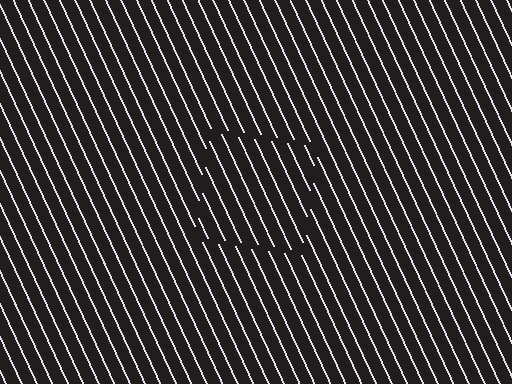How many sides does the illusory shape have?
4 sides — the line-ends trace a square.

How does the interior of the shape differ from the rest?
The interior of the shape contains the same grating, shifted by half a period — the contour is defined by the phase discontinuity where line-ends from the inner and outer gratings abut.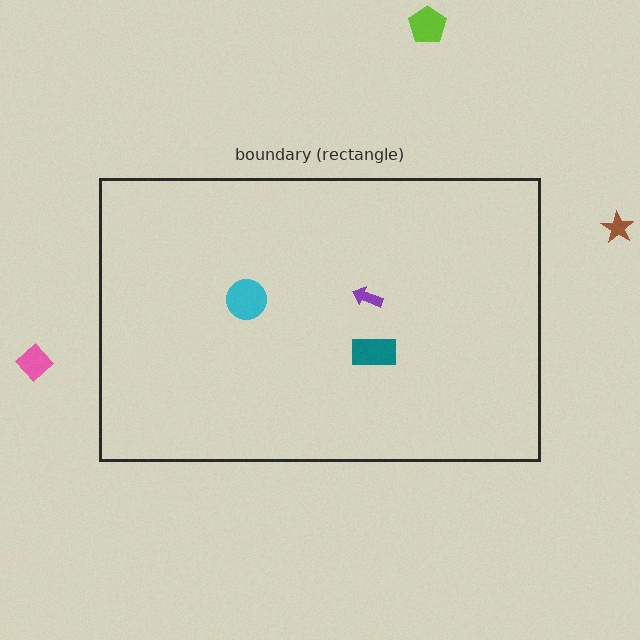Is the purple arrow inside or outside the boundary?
Inside.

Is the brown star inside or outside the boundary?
Outside.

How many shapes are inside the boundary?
3 inside, 3 outside.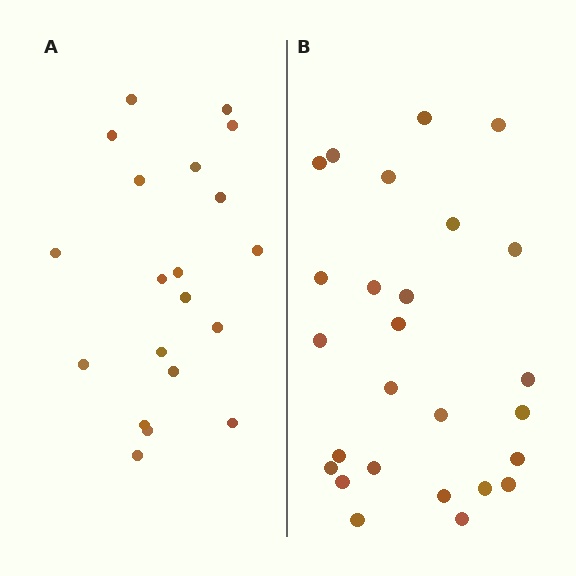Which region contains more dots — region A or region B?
Region B (the right region) has more dots.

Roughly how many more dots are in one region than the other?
Region B has about 6 more dots than region A.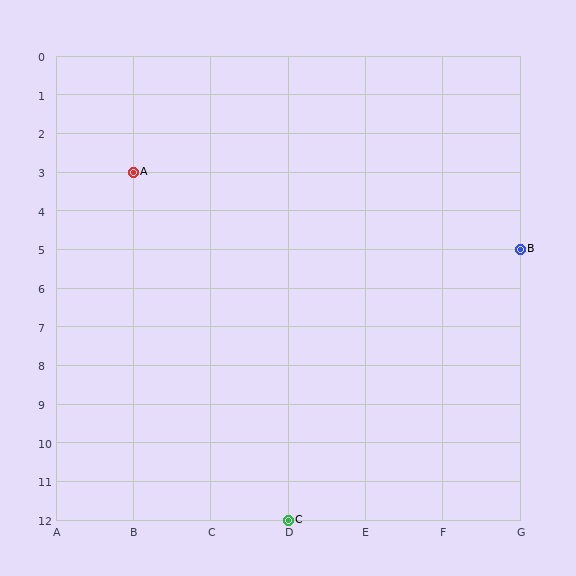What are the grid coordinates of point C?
Point C is at grid coordinates (D, 12).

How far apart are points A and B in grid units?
Points A and B are 5 columns and 2 rows apart (about 5.4 grid units diagonally).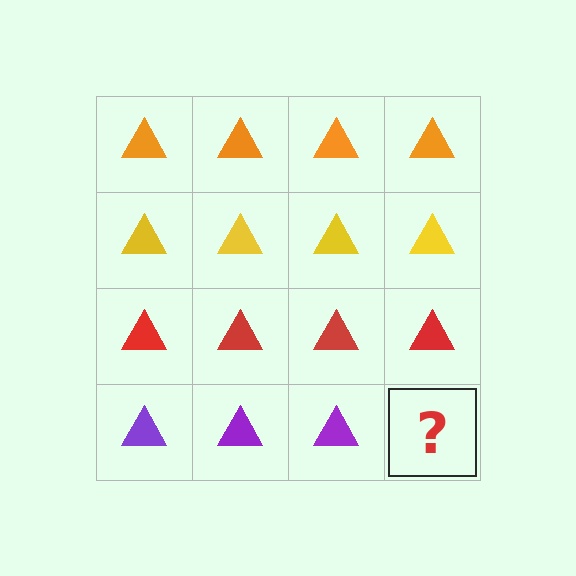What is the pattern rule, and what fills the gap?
The rule is that each row has a consistent color. The gap should be filled with a purple triangle.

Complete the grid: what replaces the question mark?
The question mark should be replaced with a purple triangle.